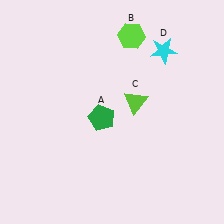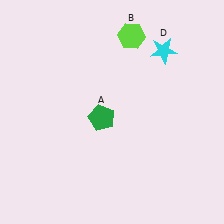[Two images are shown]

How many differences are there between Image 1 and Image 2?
There is 1 difference between the two images.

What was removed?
The lime triangle (C) was removed in Image 2.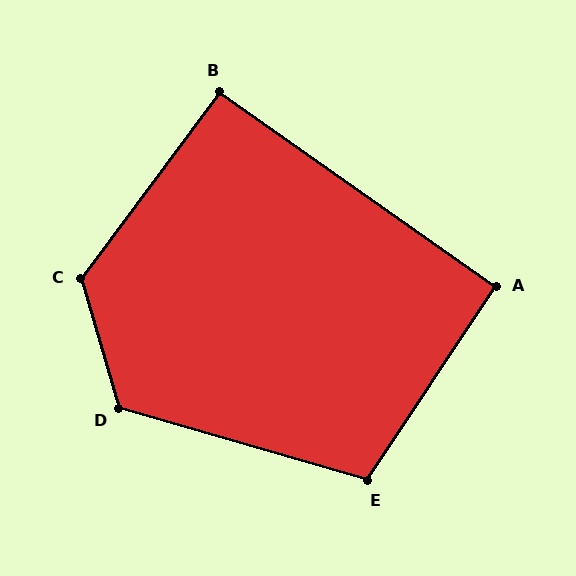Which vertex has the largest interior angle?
C, at approximately 127 degrees.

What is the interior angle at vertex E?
Approximately 107 degrees (obtuse).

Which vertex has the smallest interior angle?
B, at approximately 91 degrees.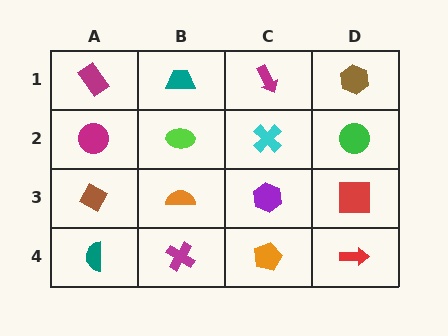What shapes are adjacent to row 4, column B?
An orange semicircle (row 3, column B), a teal semicircle (row 4, column A), an orange pentagon (row 4, column C).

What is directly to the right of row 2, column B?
A cyan cross.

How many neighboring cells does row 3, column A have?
3.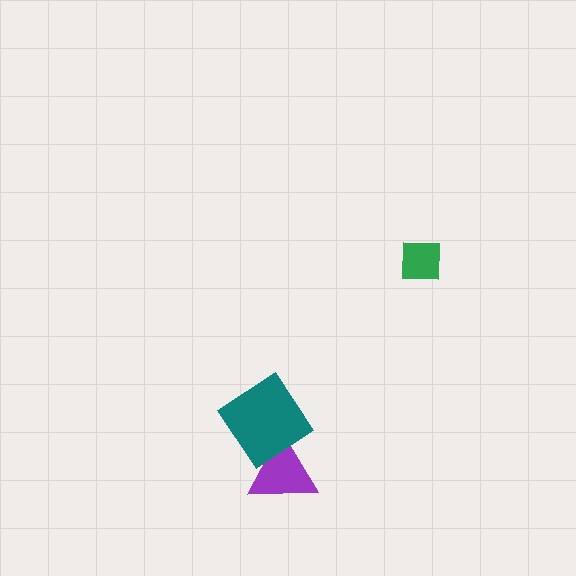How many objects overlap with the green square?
0 objects overlap with the green square.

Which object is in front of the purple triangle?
The teal diamond is in front of the purple triangle.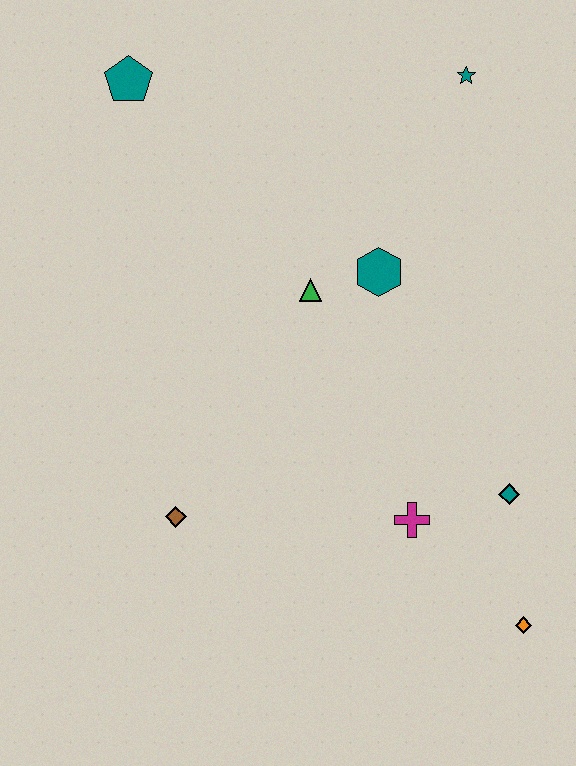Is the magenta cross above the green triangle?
No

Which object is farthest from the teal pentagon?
The orange diamond is farthest from the teal pentagon.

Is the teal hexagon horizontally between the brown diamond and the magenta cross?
Yes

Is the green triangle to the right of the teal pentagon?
Yes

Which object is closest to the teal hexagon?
The green triangle is closest to the teal hexagon.